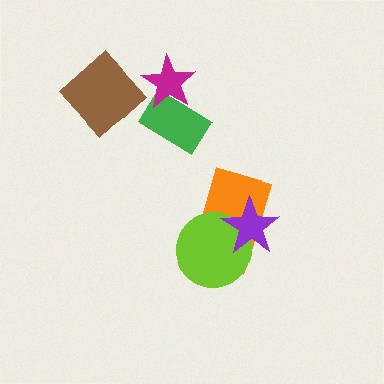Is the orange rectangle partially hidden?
Yes, it is partially covered by another shape.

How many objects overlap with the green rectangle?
1 object overlaps with the green rectangle.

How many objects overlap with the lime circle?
2 objects overlap with the lime circle.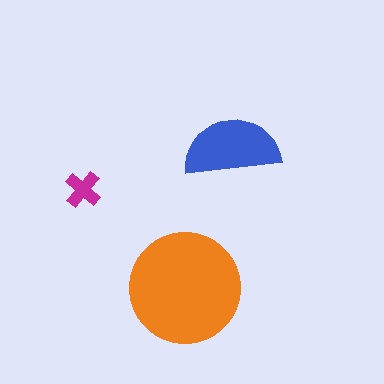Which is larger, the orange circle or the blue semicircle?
The orange circle.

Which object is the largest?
The orange circle.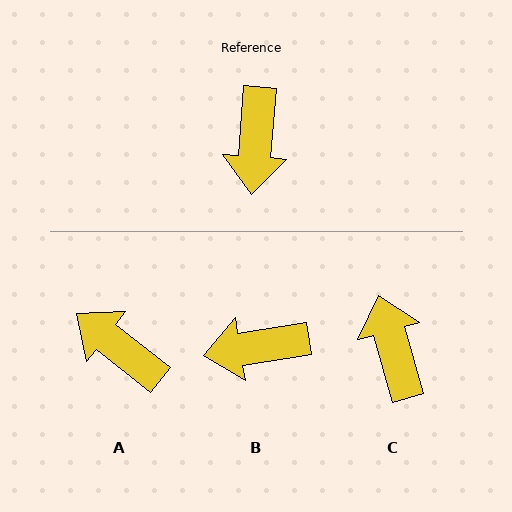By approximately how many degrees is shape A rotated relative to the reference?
Approximately 124 degrees clockwise.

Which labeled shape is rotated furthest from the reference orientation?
C, about 160 degrees away.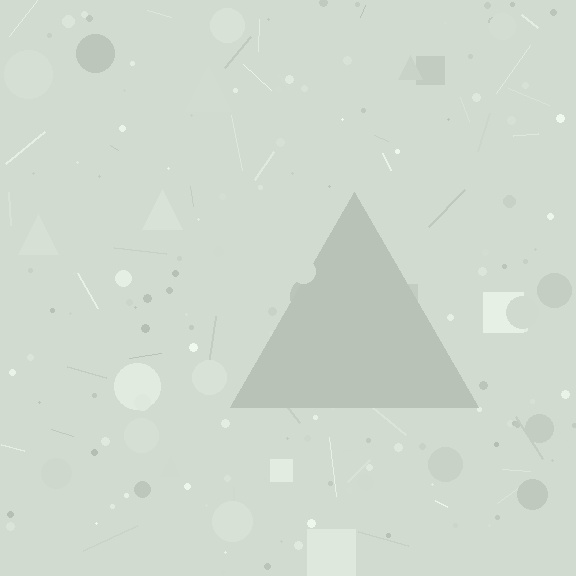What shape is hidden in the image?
A triangle is hidden in the image.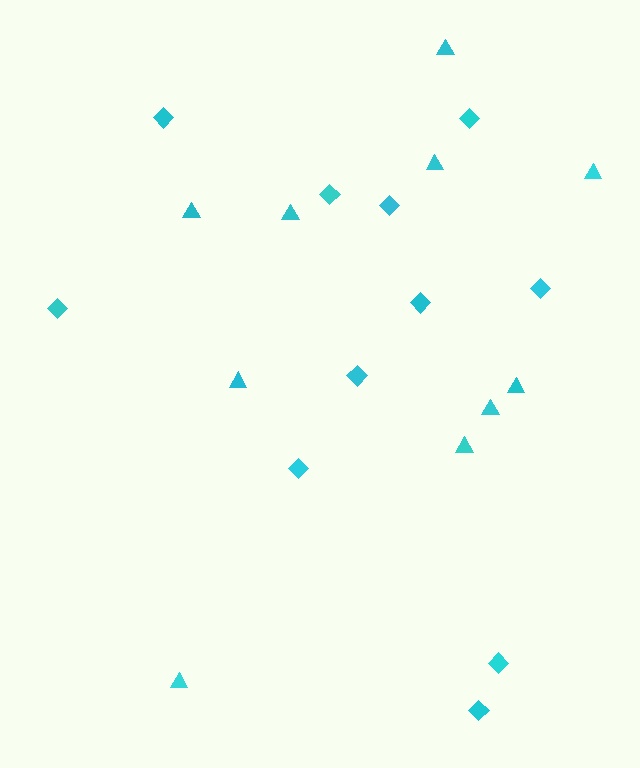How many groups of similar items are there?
There are 2 groups: one group of triangles (10) and one group of diamonds (11).